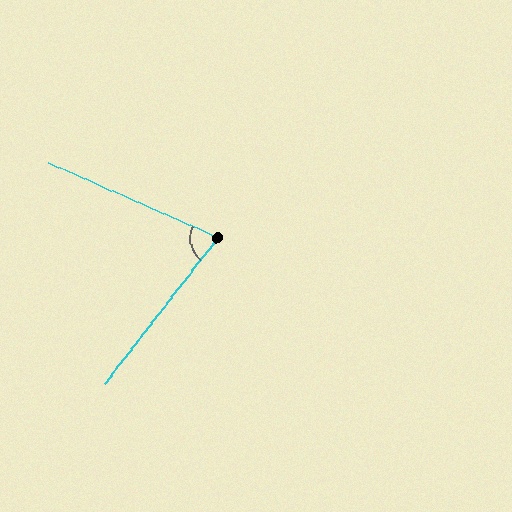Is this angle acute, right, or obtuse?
It is acute.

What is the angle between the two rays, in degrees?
Approximately 76 degrees.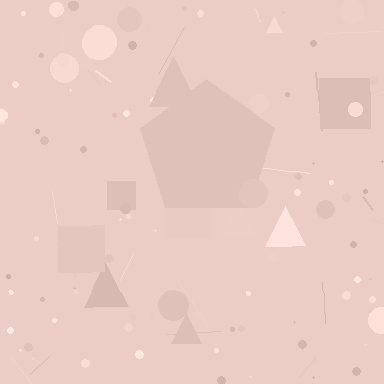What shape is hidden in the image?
A pentagon is hidden in the image.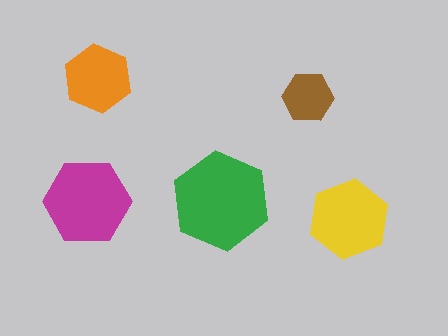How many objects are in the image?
There are 5 objects in the image.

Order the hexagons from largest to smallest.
the green one, the magenta one, the yellow one, the orange one, the brown one.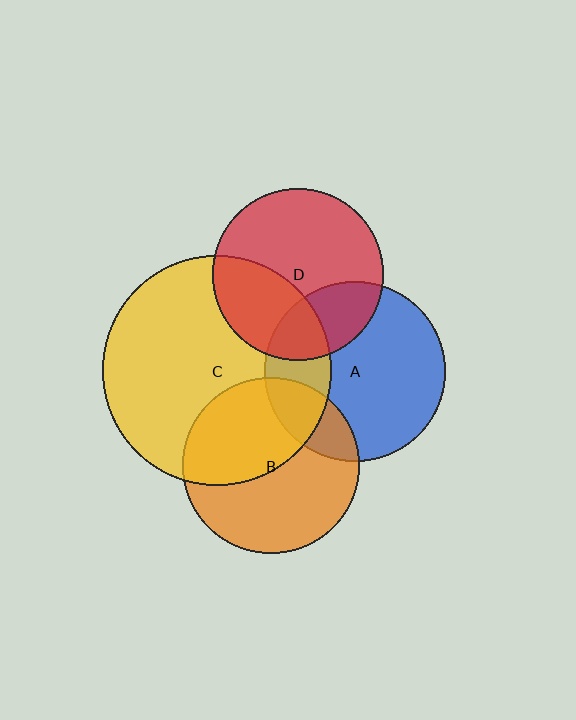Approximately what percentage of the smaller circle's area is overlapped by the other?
Approximately 25%.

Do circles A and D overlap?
Yes.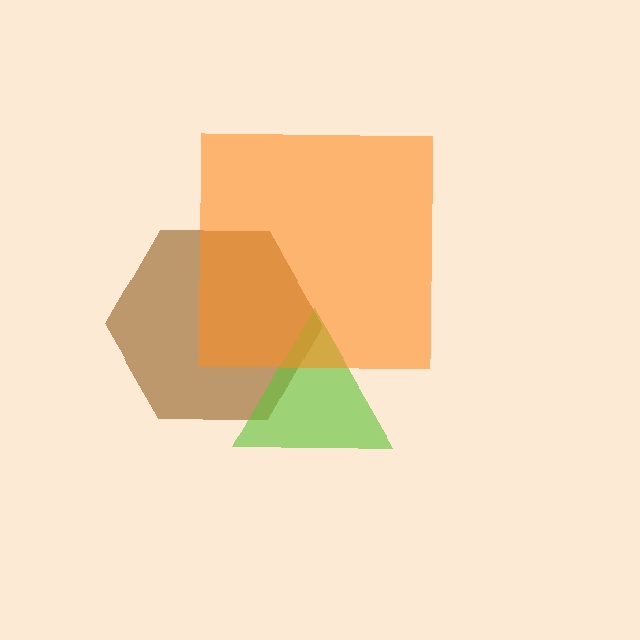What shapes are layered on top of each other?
The layered shapes are: a brown hexagon, a lime triangle, an orange square.